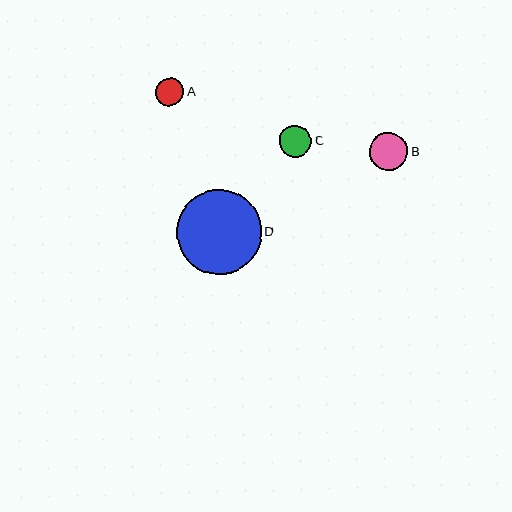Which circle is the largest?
Circle D is the largest with a size of approximately 85 pixels.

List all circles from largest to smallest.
From largest to smallest: D, B, C, A.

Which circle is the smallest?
Circle A is the smallest with a size of approximately 28 pixels.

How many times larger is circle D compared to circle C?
Circle D is approximately 2.6 times the size of circle C.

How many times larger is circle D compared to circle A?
Circle D is approximately 3.1 times the size of circle A.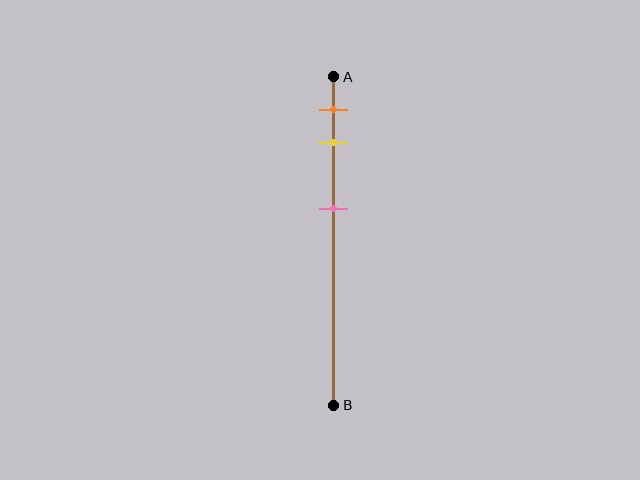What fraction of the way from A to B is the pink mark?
The pink mark is approximately 40% (0.4) of the way from A to B.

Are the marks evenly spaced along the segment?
No, the marks are not evenly spaced.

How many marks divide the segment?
There are 3 marks dividing the segment.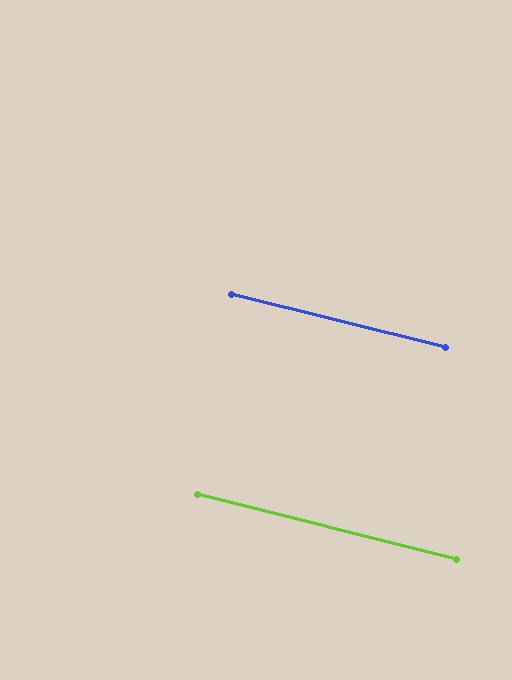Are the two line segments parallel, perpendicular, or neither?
Parallel — their directions differ by only 0.0°.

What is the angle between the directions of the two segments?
Approximately 0 degrees.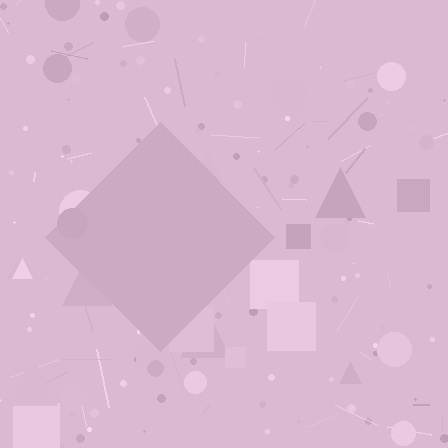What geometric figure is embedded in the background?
A diamond is embedded in the background.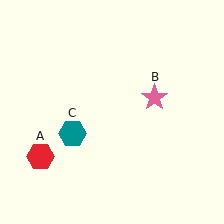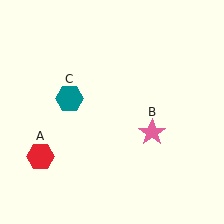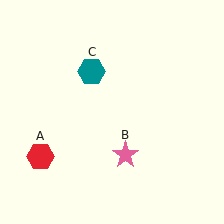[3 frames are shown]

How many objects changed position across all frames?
2 objects changed position: pink star (object B), teal hexagon (object C).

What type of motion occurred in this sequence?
The pink star (object B), teal hexagon (object C) rotated clockwise around the center of the scene.